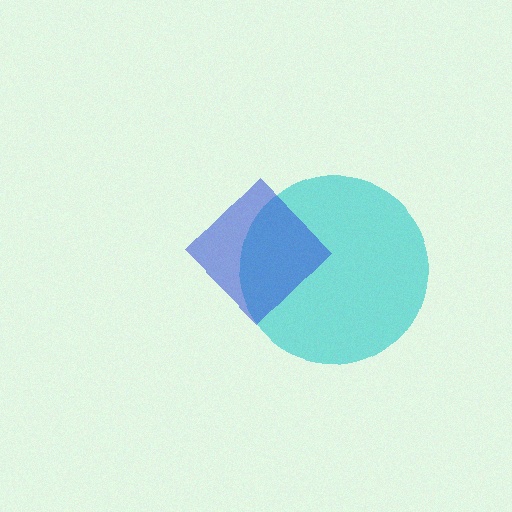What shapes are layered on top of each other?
The layered shapes are: a cyan circle, a blue diamond.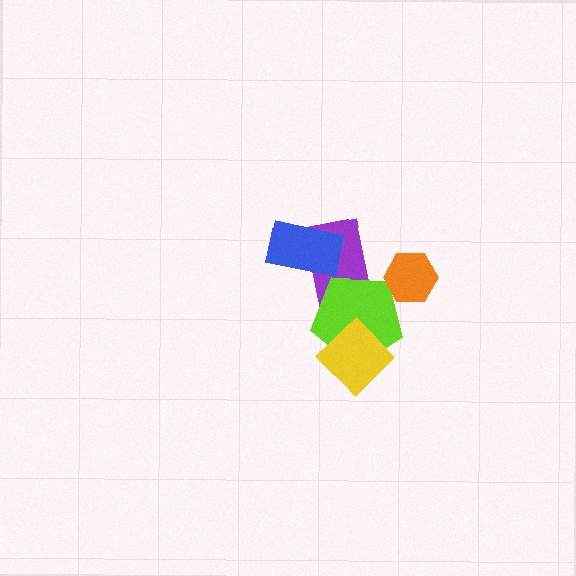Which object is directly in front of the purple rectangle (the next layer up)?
The blue rectangle is directly in front of the purple rectangle.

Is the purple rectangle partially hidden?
Yes, it is partially covered by another shape.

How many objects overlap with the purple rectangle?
2 objects overlap with the purple rectangle.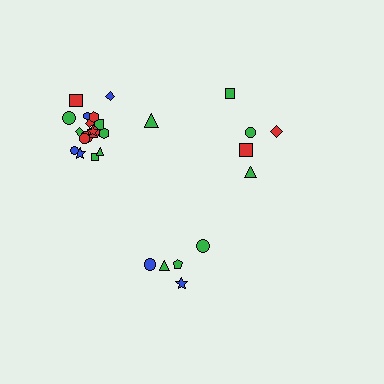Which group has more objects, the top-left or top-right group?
The top-left group.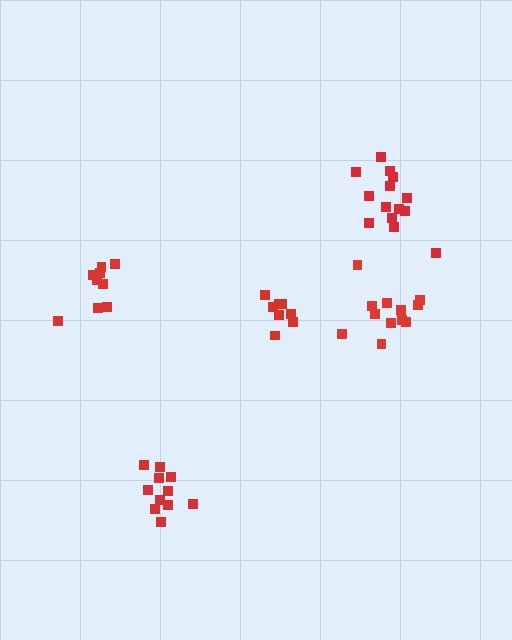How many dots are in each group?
Group 1: 8 dots, Group 2: 12 dots, Group 3: 11 dots, Group 4: 14 dots, Group 5: 9 dots (54 total).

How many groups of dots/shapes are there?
There are 5 groups.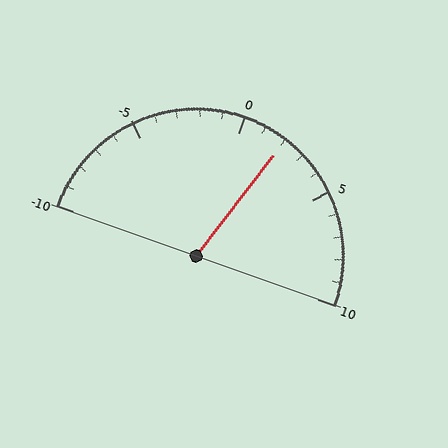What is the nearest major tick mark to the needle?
The nearest major tick mark is 0.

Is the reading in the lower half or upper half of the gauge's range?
The reading is in the upper half of the range (-10 to 10).